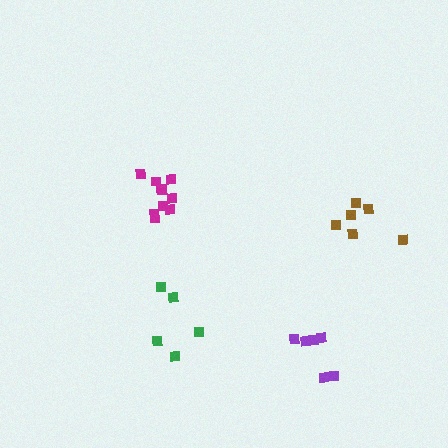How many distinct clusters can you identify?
There are 4 distinct clusters.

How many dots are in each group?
Group 1: 10 dots, Group 2: 6 dots, Group 3: 6 dots, Group 4: 5 dots (27 total).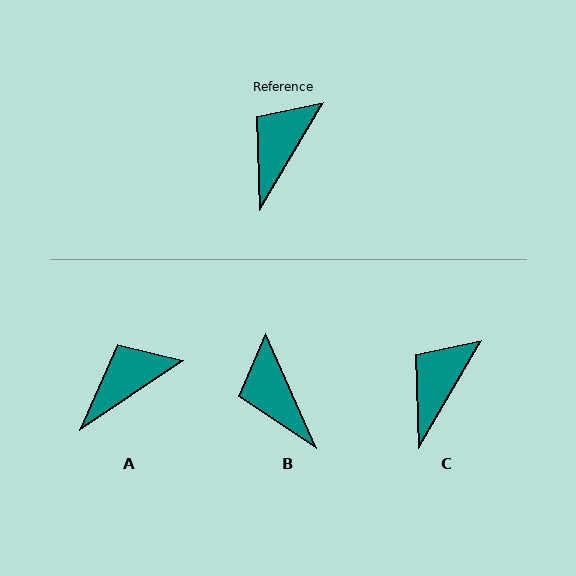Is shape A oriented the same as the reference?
No, it is off by about 26 degrees.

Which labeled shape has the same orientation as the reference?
C.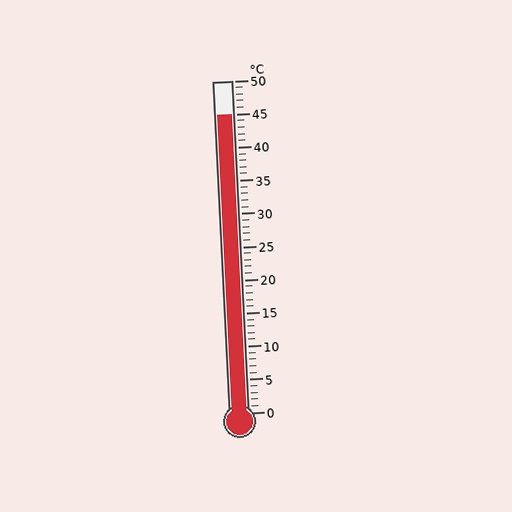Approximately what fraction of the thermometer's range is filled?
The thermometer is filled to approximately 90% of its range.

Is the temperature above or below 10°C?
The temperature is above 10°C.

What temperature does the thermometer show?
The thermometer shows approximately 45°C.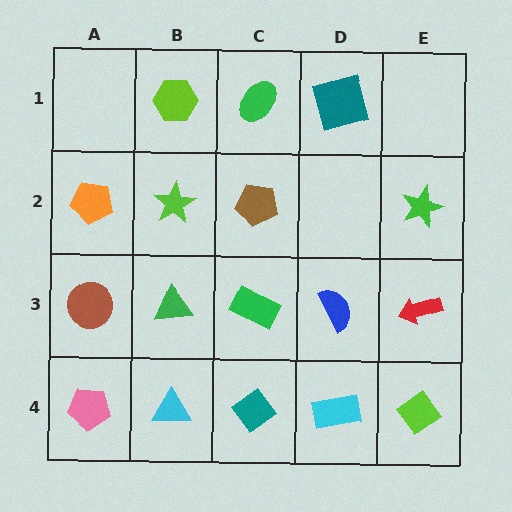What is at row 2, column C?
A brown pentagon.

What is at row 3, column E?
A red arrow.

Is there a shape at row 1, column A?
No, that cell is empty.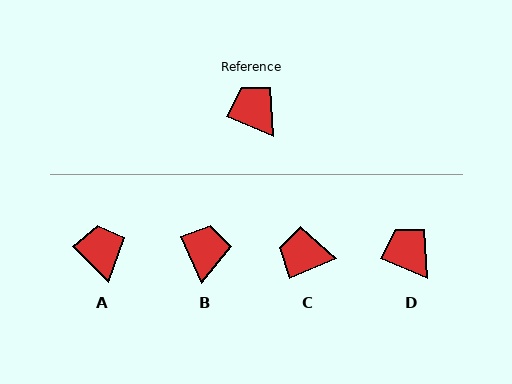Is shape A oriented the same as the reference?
No, it is off by about 23 degrees.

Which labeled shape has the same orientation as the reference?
D.